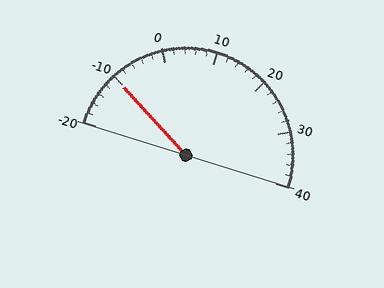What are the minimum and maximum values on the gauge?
The gauge ranges from -20 to 40.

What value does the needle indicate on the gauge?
The needle indicates approximately -10.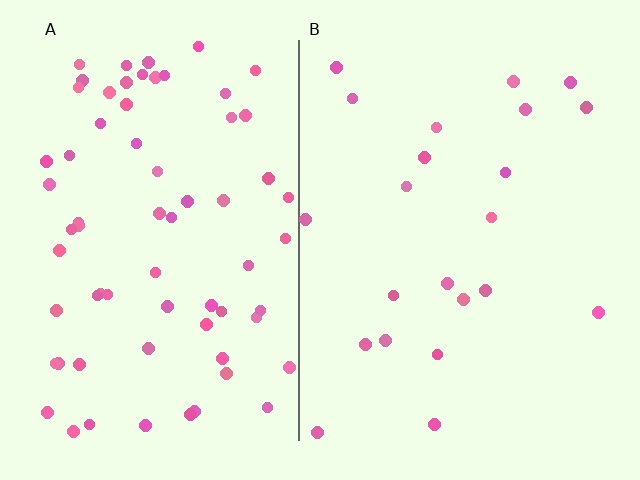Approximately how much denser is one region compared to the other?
Approximately 3.1× — region A over region B.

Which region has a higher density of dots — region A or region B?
A (the left).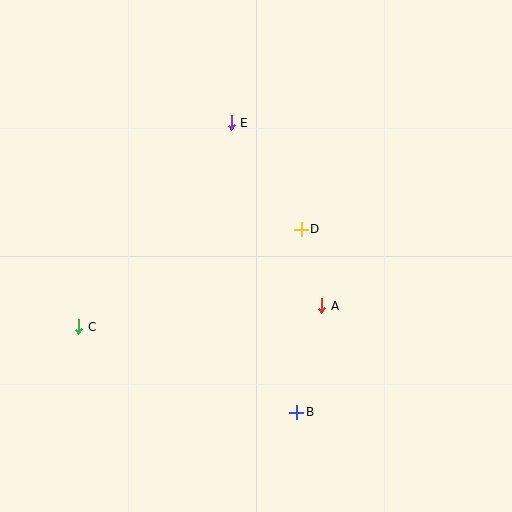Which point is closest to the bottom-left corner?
Point C is closest to the bottom-left corner.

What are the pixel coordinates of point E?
Point E is at (231, 123).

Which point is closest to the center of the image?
Point D at (301, 229) is closest to the center.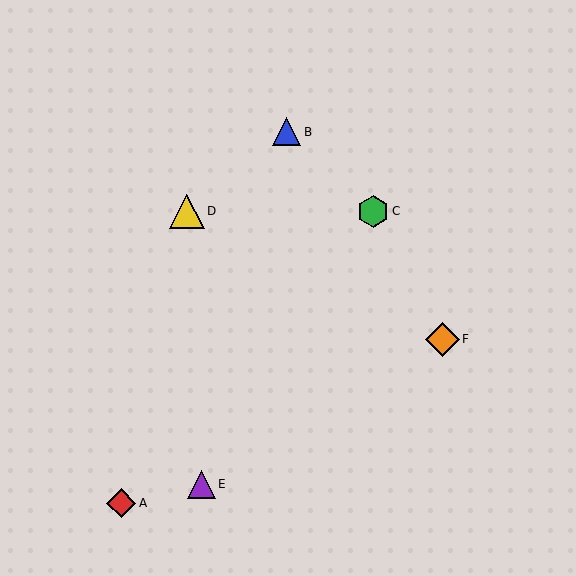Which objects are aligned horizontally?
Objects C, D are aligned horizontally.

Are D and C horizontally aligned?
Yes, both are at y≈211.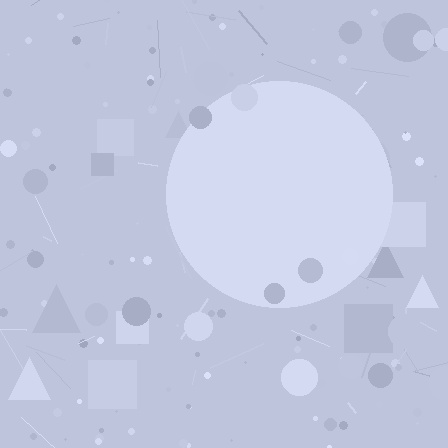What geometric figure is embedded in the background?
A circle is embedded in the background.